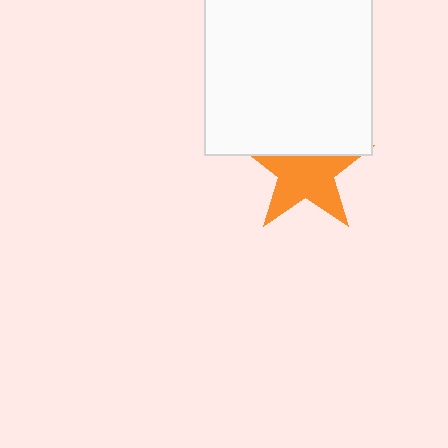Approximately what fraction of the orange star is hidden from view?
Roughly 34% of the orange star is hidden behind the white rectangle.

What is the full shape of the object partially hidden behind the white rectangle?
The partially hidden object is an orange star.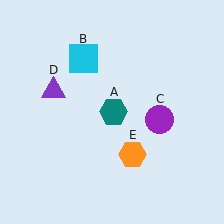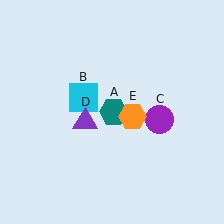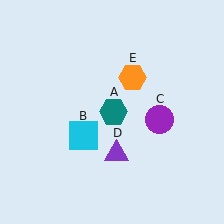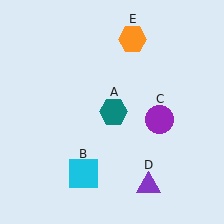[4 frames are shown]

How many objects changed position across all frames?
3 objects changed position: cyan square (object B), purple triangle (object D), orange hexagon (object E).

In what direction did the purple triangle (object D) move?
The purple triangle (object D) moved down and to the right.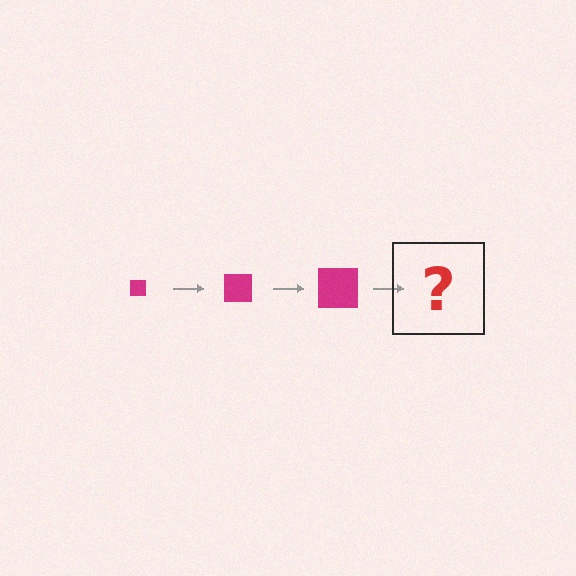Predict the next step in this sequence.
The next step is a magenta square, larger than the previous one.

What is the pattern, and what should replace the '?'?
The pattern is that the square gets progressively larger each step. The '?' should be a magenta square, larger than the previous one.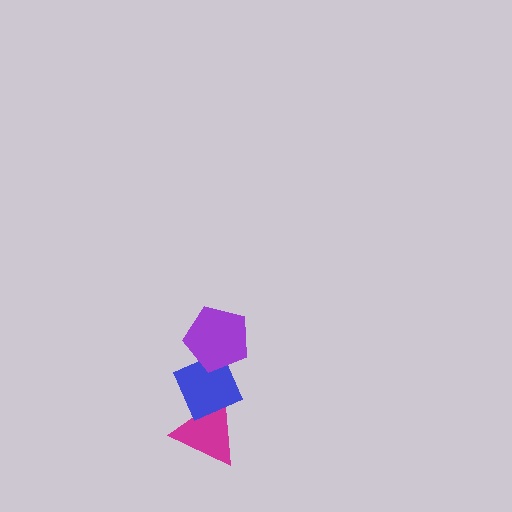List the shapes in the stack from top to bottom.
From top to bottom: the purple pentagon, the blue diamond, the magenta triangle.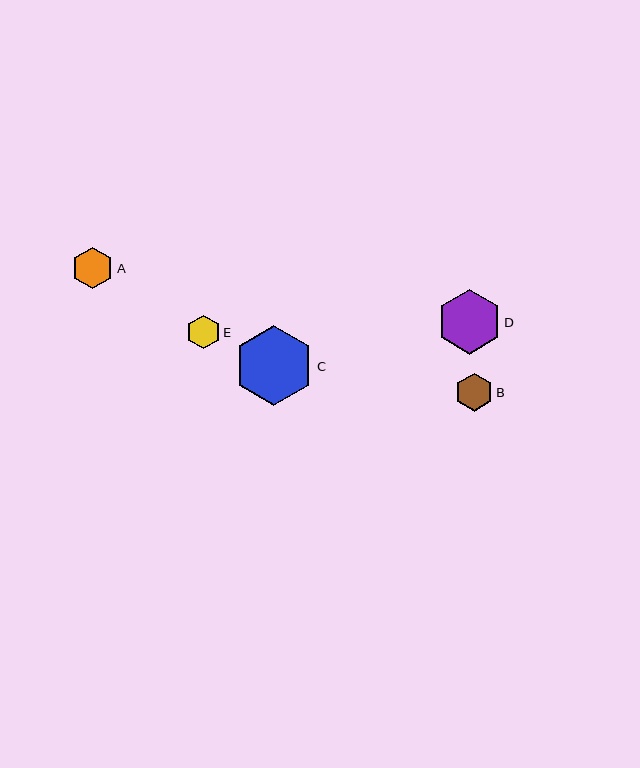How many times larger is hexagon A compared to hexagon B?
Hexagon A is approximately 1.1 times the size of hexagon B.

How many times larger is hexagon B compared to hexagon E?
Hexagon B is approximately 1.1 times the size of hexagon E.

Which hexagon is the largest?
Hexagon C is the largest with a size of approximately 80 pixels.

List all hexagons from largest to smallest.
From largest to smallest: C, D, A, B, E.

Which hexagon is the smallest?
Hexagon E is the smallest with a size of approximately 34 pixels.